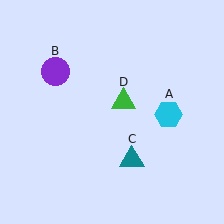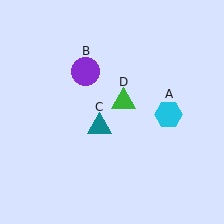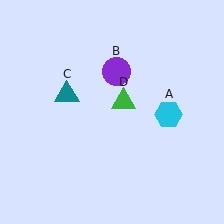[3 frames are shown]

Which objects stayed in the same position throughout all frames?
Cyan hexagon (object A) and green triangle (object D) remained stationary.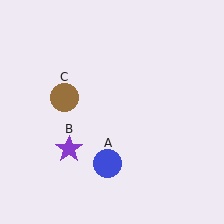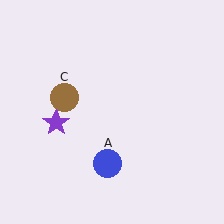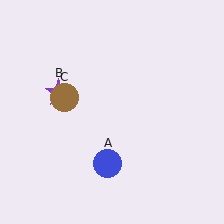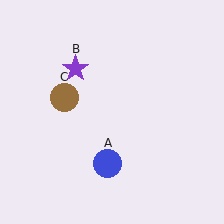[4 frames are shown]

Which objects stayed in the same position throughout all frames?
Blue circle (object A) and brown circle (object C) remained stationary.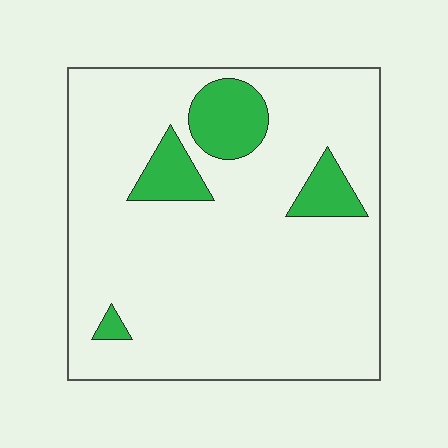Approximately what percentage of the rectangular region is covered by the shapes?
Approximately 15%.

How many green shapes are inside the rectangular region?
4.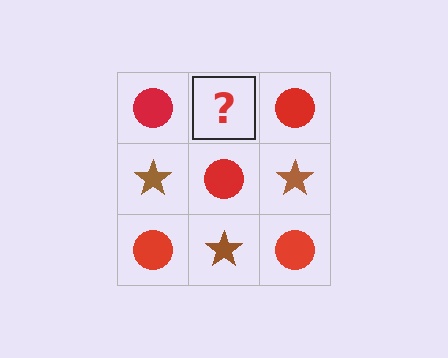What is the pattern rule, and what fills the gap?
The rule is that it alternates red circle and brown star in a checkerboard pattern. The gap should be filled with a brown star.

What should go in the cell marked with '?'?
The missing cell should contain a brown star.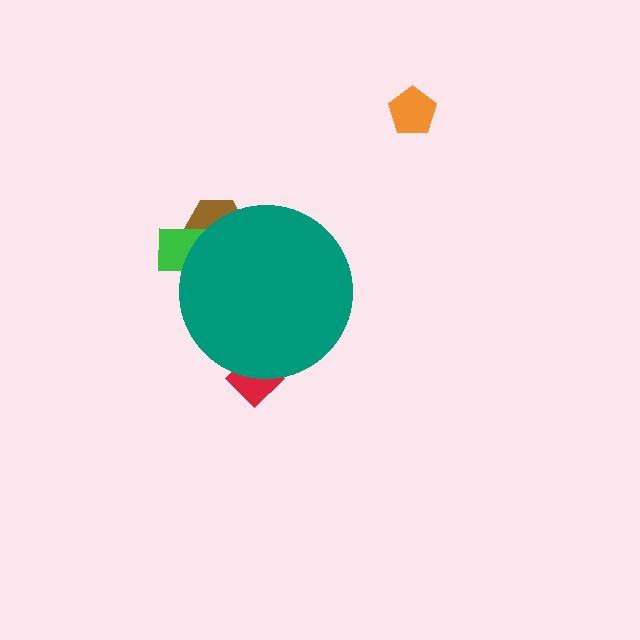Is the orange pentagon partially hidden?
No, the orange pentagon is fully visible.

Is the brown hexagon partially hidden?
Yes, the brown hexagon is partially hidden behind the teal circle.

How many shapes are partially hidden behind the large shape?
3 shapes are partially hidden.